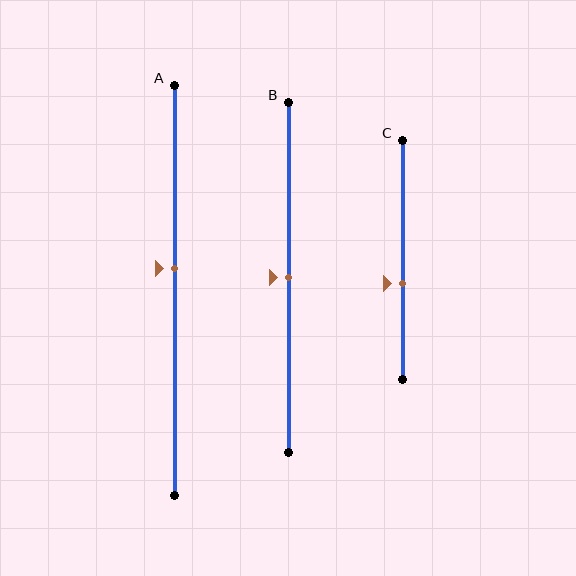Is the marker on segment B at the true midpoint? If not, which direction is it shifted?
Yes, the marker on segment B is at the true midpoint.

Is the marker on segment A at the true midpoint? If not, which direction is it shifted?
No, the marker on segment A is shifted upward by about 5% of the segment length.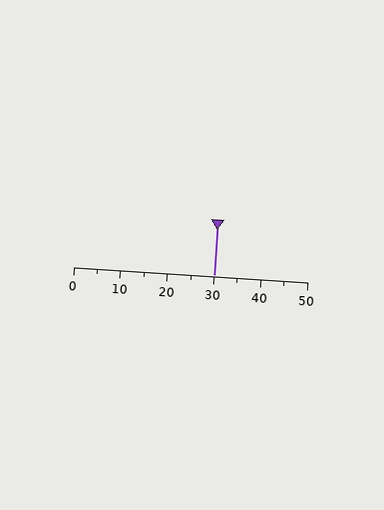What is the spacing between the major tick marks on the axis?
The major ticks are spaced 10 apart.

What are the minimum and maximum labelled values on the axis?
The axis runs from 0 to 50.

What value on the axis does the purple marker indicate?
The marker indicates approximately 30.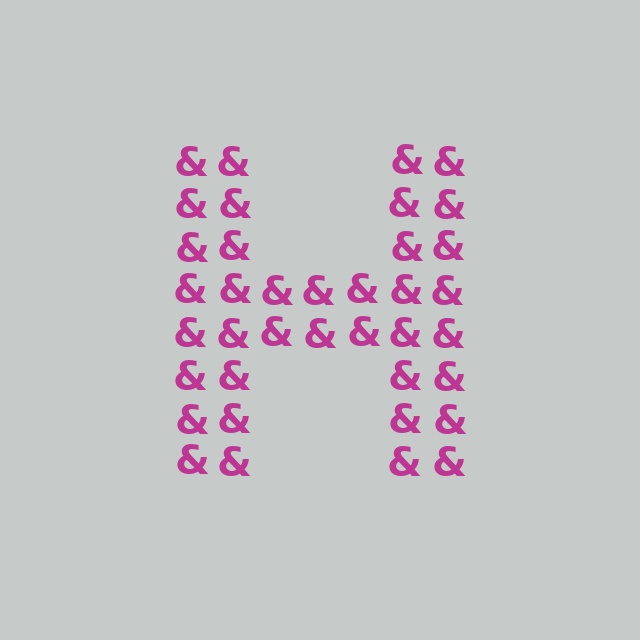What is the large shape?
The large shape is the letter H.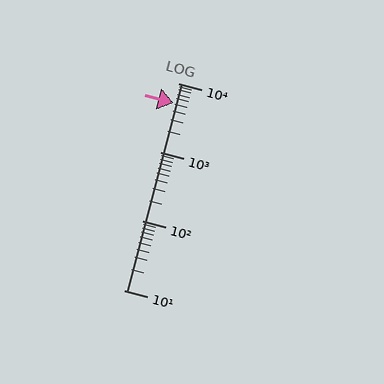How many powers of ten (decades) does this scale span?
The scale spans 3 decades, from 10 to 10000.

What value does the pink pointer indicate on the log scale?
The pointer indicates approximately 5100.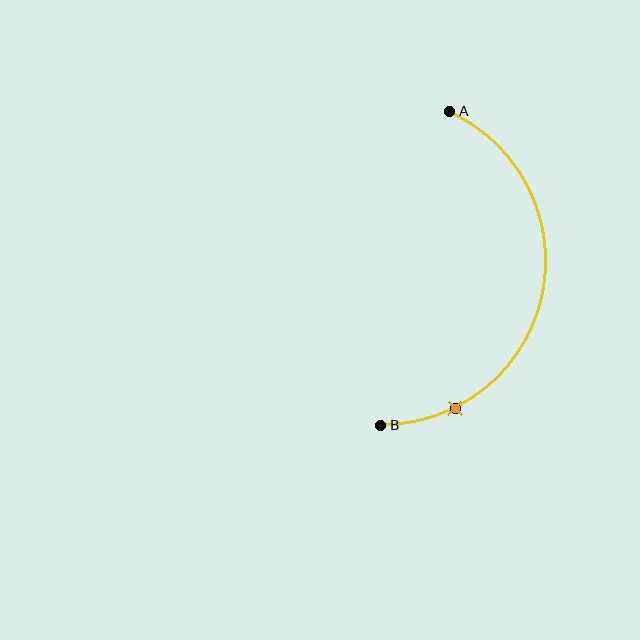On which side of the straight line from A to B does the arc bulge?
The arc bulges to the right of the straight line connecting A and B.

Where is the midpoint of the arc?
The arc midpoint is the point on the curve farthest from the straight line joining A and B. It sits to the right of that line.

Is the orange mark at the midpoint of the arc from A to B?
No. The orange mark lies on the arc but is closer to endpoint B. The arc midpoint would be at the point on the curve equidistant along the arc from both A and B.